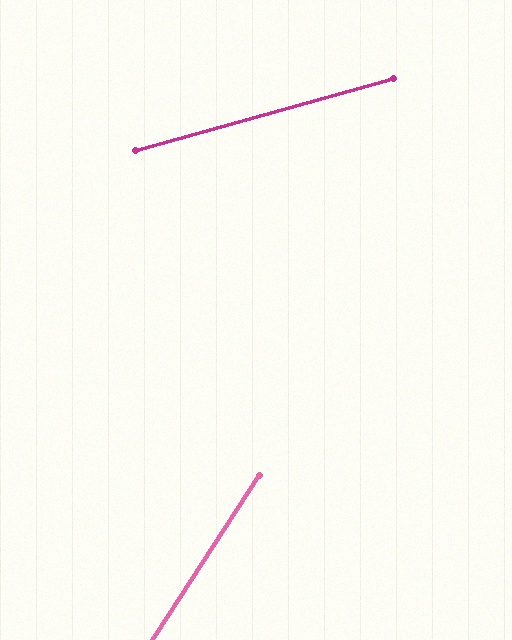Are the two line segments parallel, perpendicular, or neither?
Neither parallel nor perpendicular — they differ by about 41°.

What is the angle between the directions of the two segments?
Approximately 41 degrees.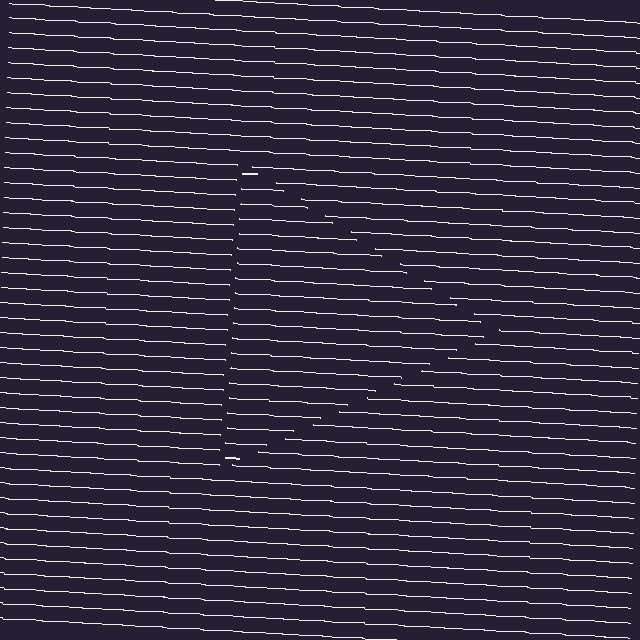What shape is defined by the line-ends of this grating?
An illusory triangle. The interior of the shape contains the same grating, shifted by half a period — the contour is defined by the phase discontinuity where line-ends from the inner and outer gratings abut.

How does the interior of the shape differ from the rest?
The interior of the shape contains the same grating, shifted by half a period — the contour is defined by the phase discontinuity where line-ends from the inner and outer gratings abut.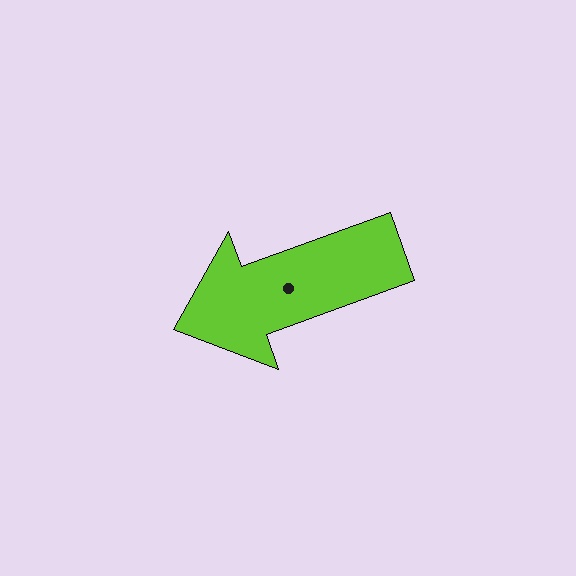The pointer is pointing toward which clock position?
Roughly 8 o'clock.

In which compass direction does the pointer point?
West.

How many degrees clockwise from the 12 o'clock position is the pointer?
Approximately 250 degrees.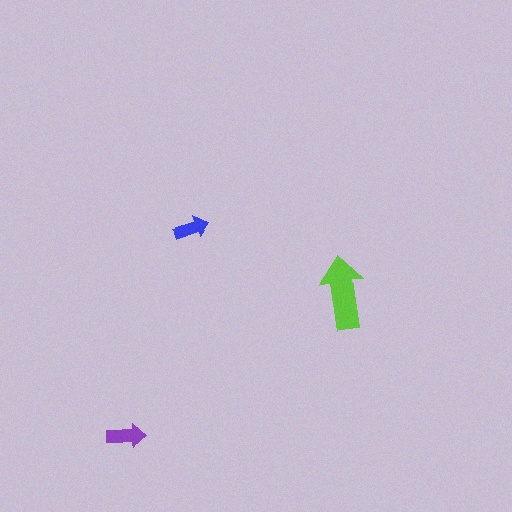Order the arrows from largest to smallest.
the lime one, the purple one, the blue one.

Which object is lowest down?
The purple arrow is bottommost.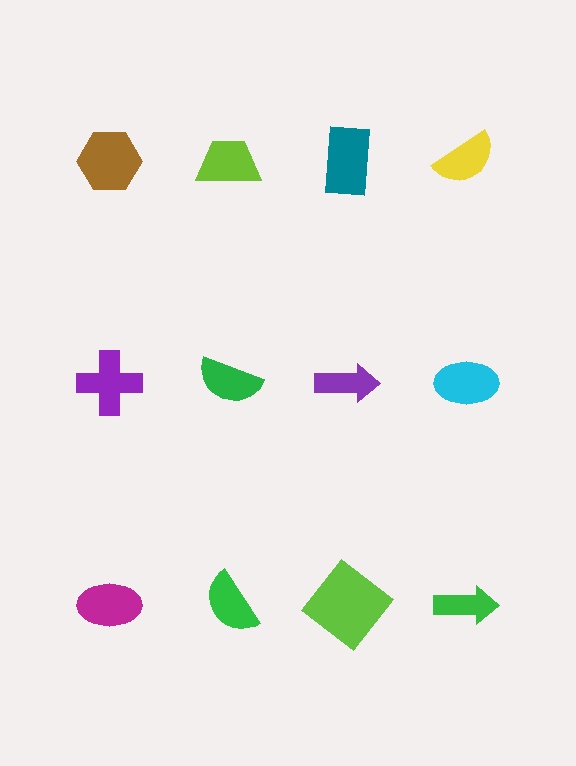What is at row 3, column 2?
A green semicircle.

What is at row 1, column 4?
A yellow semicircle.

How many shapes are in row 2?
4 shapes.